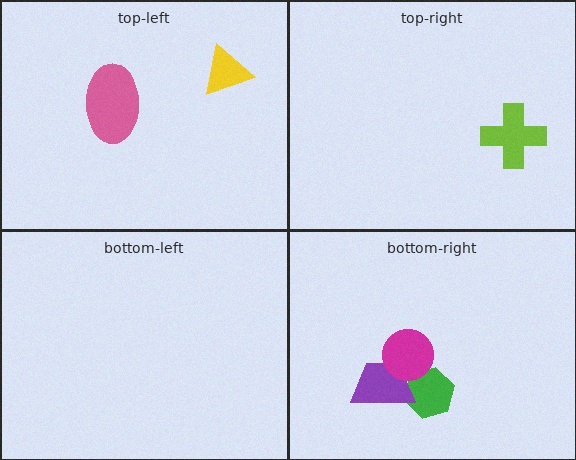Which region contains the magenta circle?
The bottom-right region.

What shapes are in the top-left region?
The yellow triangle, the pink ellipse.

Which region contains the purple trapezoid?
The bottom-right region.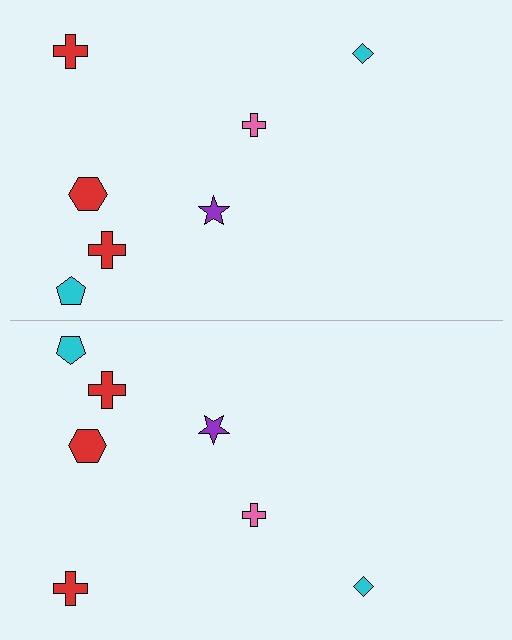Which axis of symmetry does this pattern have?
The pattern has a horizontal axis of symmetry running through the center of the image.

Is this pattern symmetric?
Yes, this pattern has bilateral (reflection) symmetry.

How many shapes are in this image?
There are 14 shapes in this image.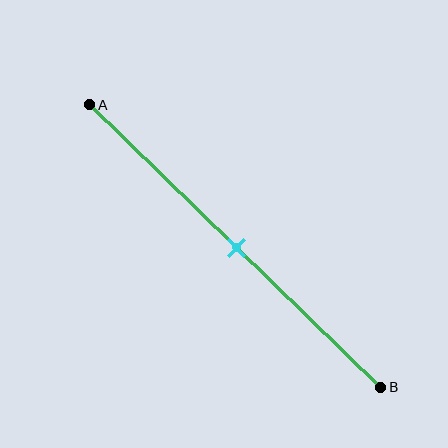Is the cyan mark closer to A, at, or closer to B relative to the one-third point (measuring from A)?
The cyan mark is closer to point B than the one-third point of segment AB.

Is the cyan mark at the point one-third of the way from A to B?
No, the mark is at about 50% from A, not at the 33% one-third point.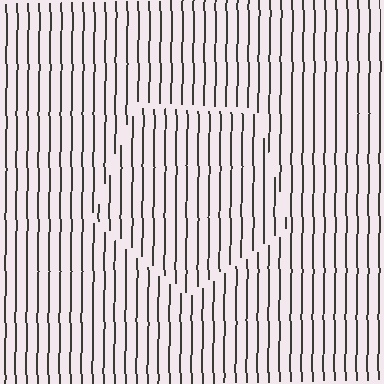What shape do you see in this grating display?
An illusory pentagon. The interior of the shape contains the same grating, shifted by half a period — the contour is defined by the phase discontinuity where line-ends from the inner and outer gratings abut.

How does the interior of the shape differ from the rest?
The interior of the shape contains the same grating, shifted by half a period — the contour is defined by the phase discontinuity where line-ends from the inner and outer gratings abut.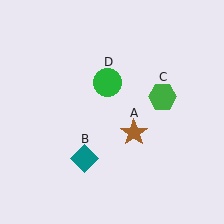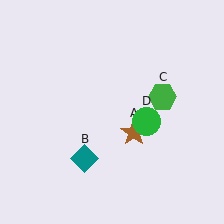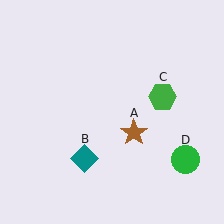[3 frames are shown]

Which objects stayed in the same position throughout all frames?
Brown star (object A) and teal diamond (object B) and green hexagon (object C) remained stationary.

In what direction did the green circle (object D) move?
The green circle (object D) moved down and to the right.